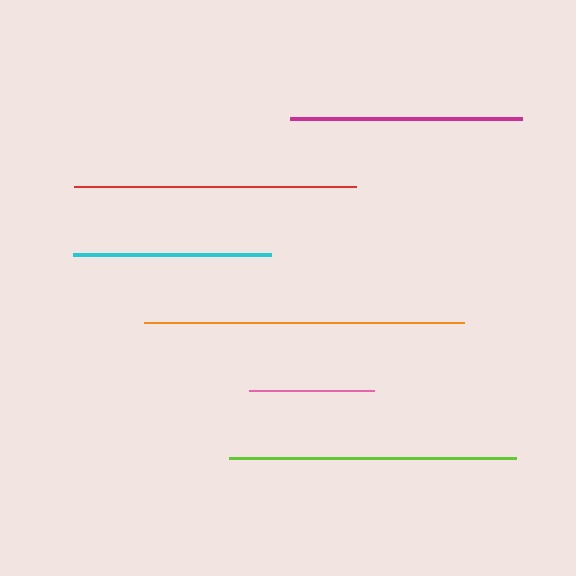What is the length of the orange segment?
The orange segment is approximately 320 pixels long.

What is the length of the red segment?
The red segment is approximately 283 pixels long.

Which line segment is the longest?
The orange line is the longest at approximately 320 pixels.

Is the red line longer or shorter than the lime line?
The lime line is longer than the red line.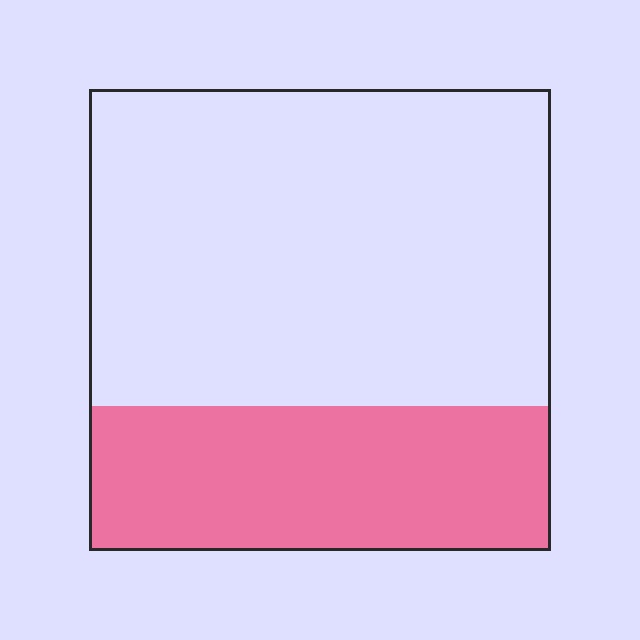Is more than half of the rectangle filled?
No.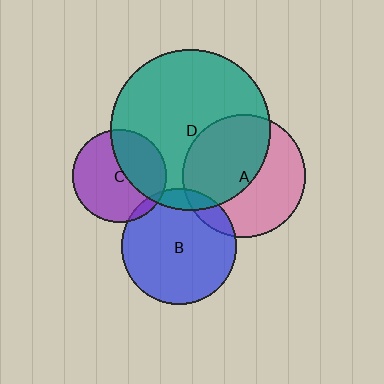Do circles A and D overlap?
Yes.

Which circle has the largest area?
Circle D (teal).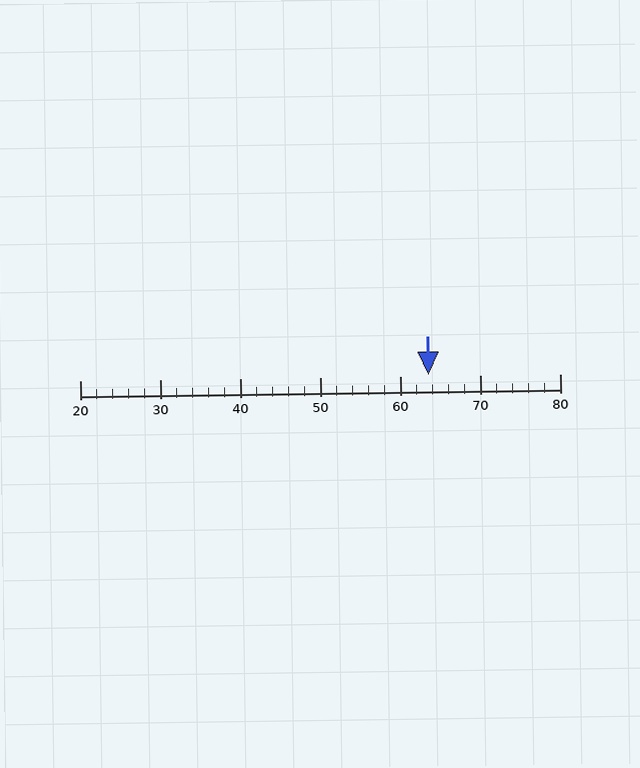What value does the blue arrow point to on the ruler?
The blue arrow points to approximately 64.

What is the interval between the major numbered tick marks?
The major tick marks are spaced 10 units apart.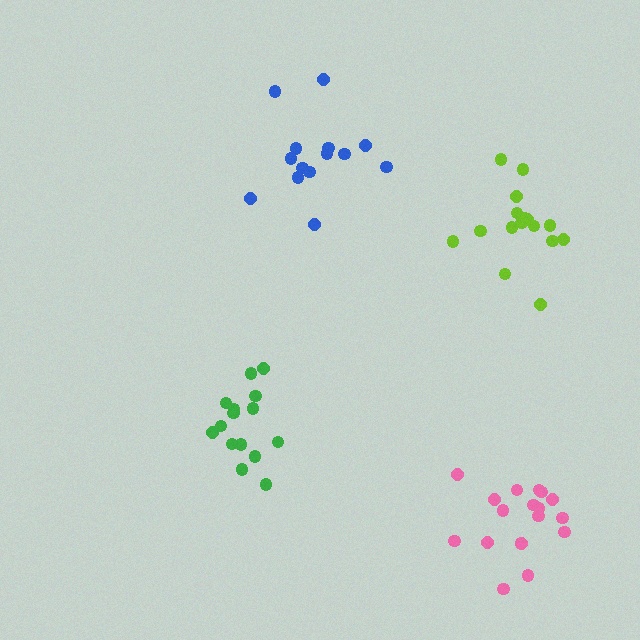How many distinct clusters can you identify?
There are 4 distinct clusters.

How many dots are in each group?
Group 1: 14 dots, Group 2: 16 dots, Group 3: 18 dots, Group 4: 15 dots (63 total).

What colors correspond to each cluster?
The clusters are colored: blue, lime, pink, green.